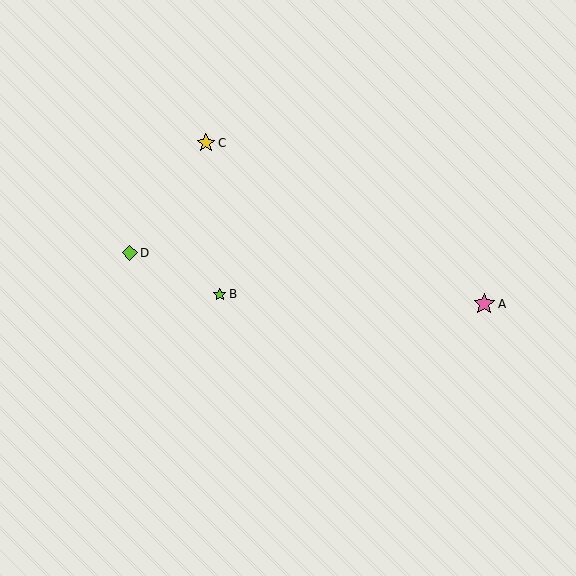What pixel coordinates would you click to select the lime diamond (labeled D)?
Click at (130, 253) to select the lime diamond D.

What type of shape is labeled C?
Shape C is a yellow star.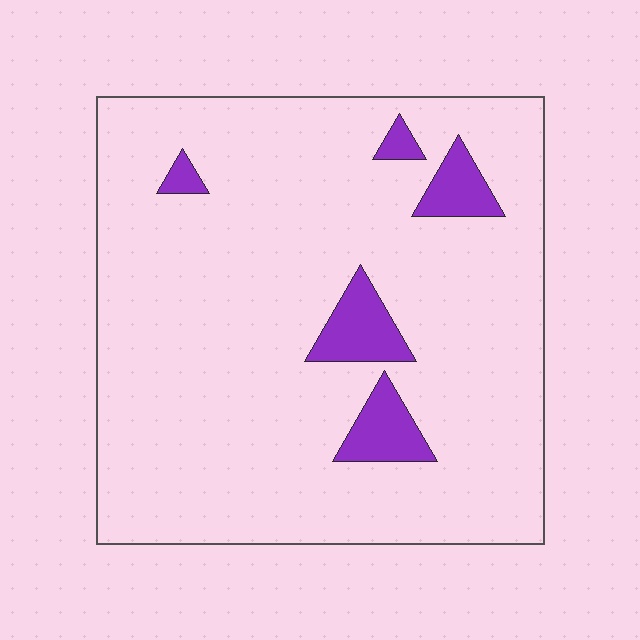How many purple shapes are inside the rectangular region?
5.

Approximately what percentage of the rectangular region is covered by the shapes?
Approximately 10%.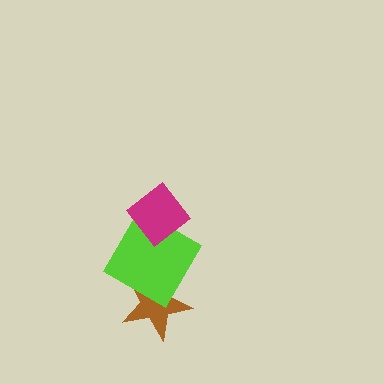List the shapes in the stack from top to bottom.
From top to bottom: the magenta diamond, the lime diamond, the brown star.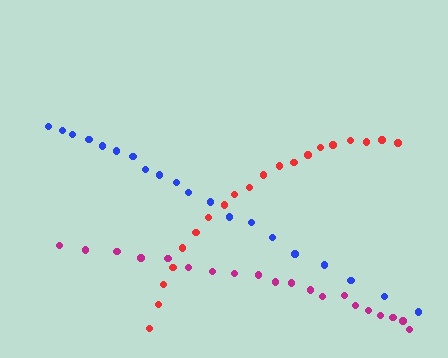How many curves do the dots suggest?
There are 3 distinct paths.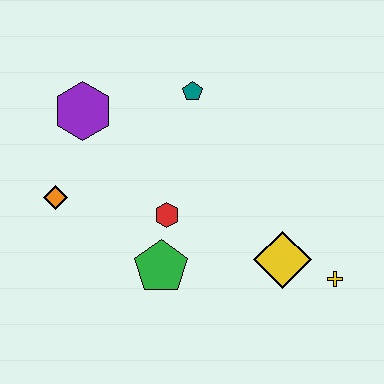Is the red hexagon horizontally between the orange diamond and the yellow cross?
Yes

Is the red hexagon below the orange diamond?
Yes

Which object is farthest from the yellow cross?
The purple hexagon is farthest from the yellow cross.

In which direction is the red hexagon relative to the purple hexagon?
The red hexagon is below the purple hexagon.